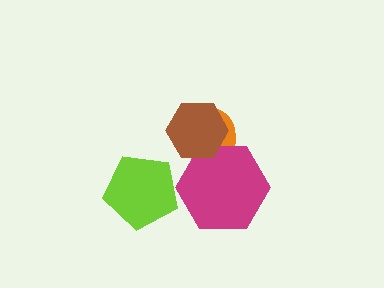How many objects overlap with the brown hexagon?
2 objects overlap with the brown hexagon.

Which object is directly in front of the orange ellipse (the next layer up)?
The magenta hexagon is directly in front of the orange ellipse.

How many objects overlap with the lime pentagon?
0 objects overlap with the lime pentagon.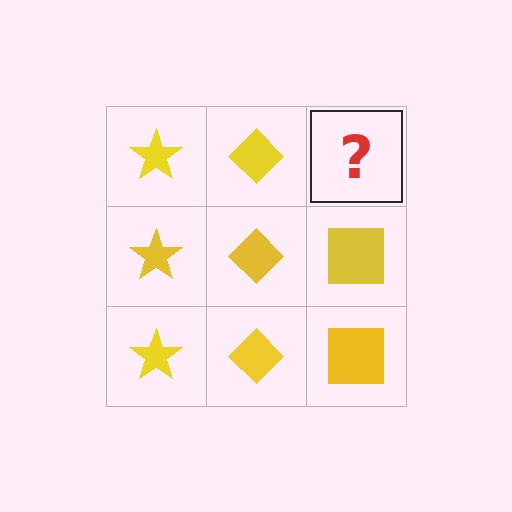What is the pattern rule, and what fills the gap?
The rule is that each column has a consistent shape. The gap should be filled with a yellow square.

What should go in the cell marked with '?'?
The missing cell should contain a yellow square.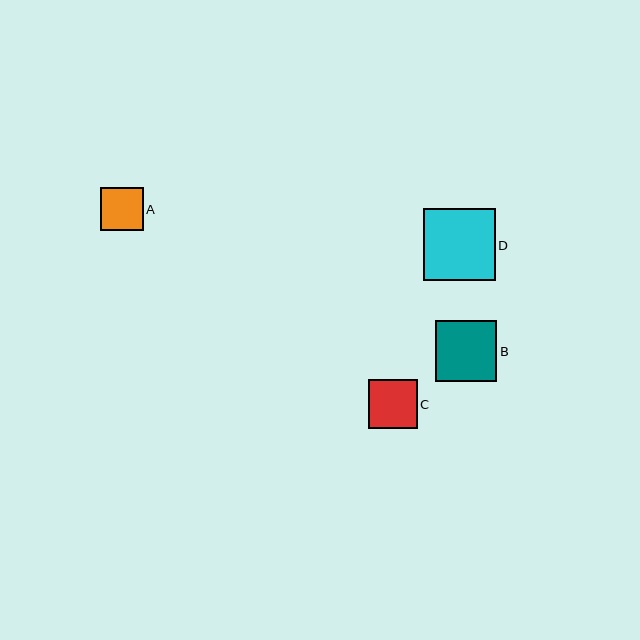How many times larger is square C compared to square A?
Square C is approximately 1.1 times the size of square A.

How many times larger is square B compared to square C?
Square B is approximately 1.2 times the size of square C.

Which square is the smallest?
Square A is the smallest with a size of approximately 43 pixels.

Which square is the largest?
Square D is the largest with a size of approximately 72 pixels.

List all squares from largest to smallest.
From largest to smallest: D, B, C, A.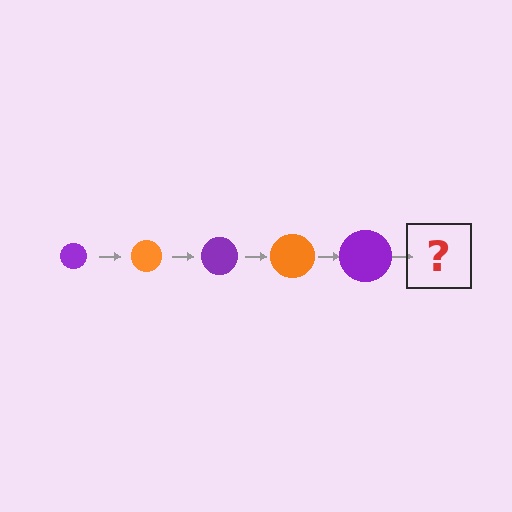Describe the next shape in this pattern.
It should be an orange circle, larger than the previous one.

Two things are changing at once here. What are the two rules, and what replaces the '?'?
The two rules are that the circle grows larger each step and the color cycles through purple and orange. The '?' should be an orange circle, larger than the previous one.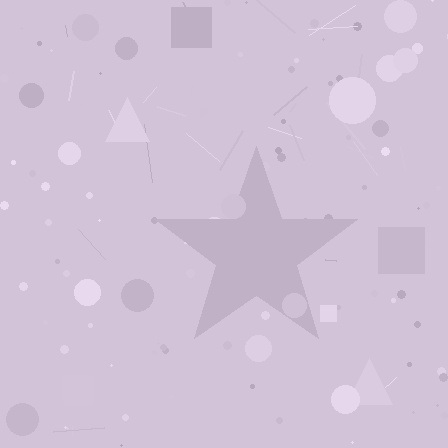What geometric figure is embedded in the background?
A star is embedded in the background.